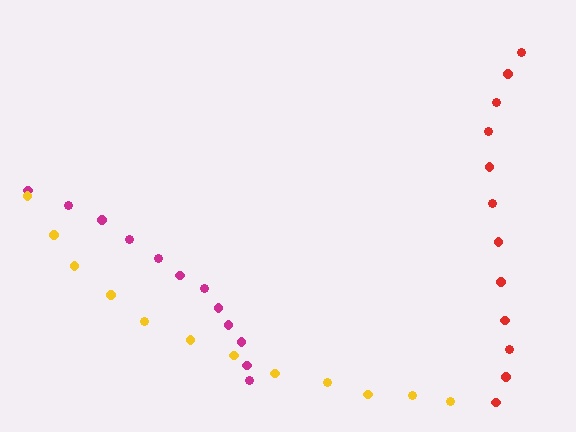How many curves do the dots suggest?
There are 3 distinct paths.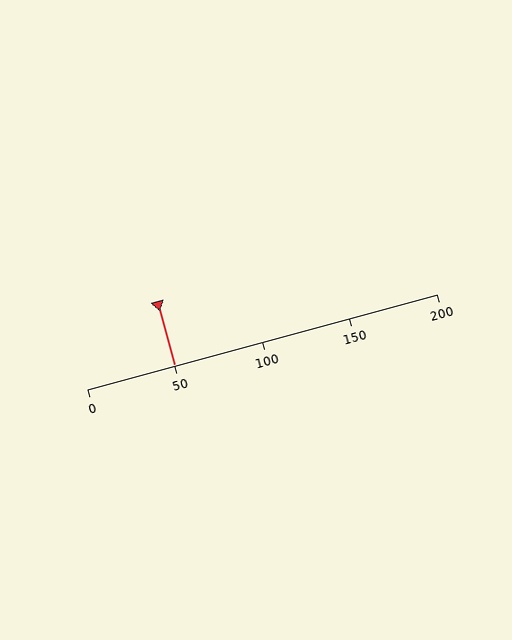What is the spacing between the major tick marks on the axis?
The major ticks are spaced 50 apart.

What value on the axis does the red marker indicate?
The marker indicates approximately 50.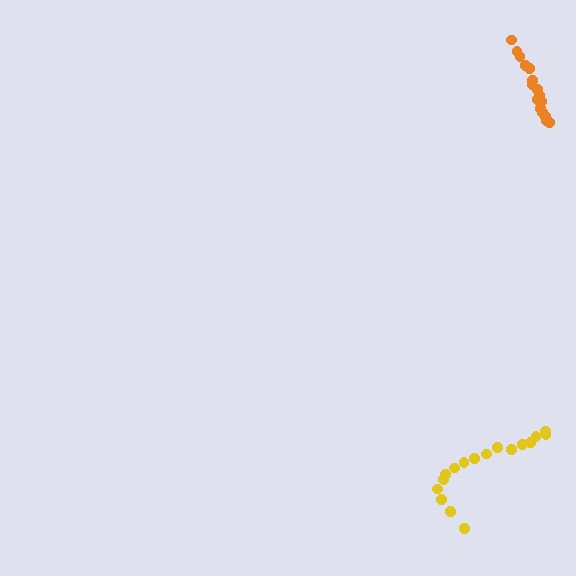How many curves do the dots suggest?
There are 2 distinct paths.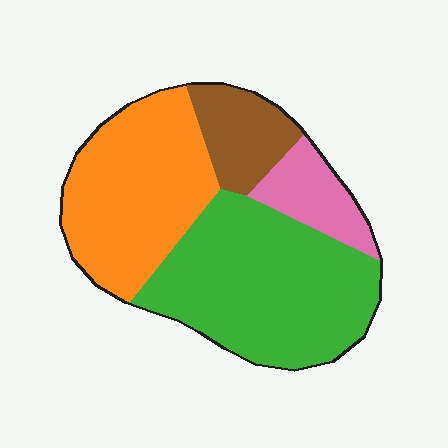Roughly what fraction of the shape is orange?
Orange takes up about one third (1/3) of the shape.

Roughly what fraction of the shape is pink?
Pink covers about 10% of the shape.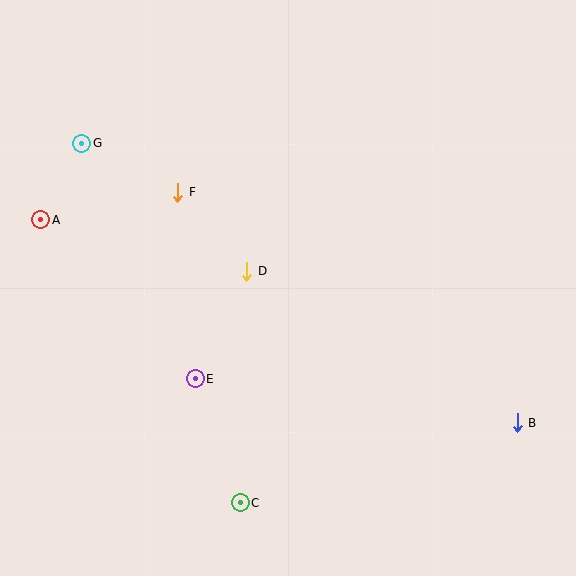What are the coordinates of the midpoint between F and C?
The midpoint between F and C is at (209, 348).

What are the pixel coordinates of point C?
Point C is at (240, 503).